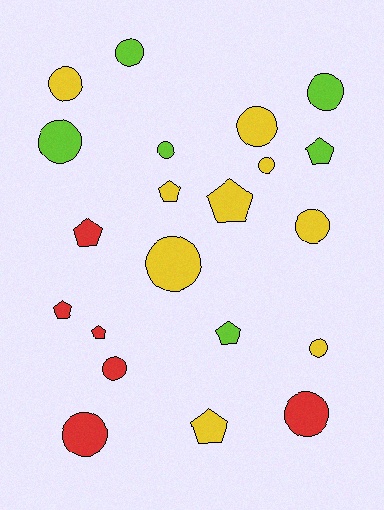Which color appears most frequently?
Yellow, with 9 objects.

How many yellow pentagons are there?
There are 3 yellow pentagons.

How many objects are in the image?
There are 21 objects.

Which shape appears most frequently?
Circle, with 13 objects.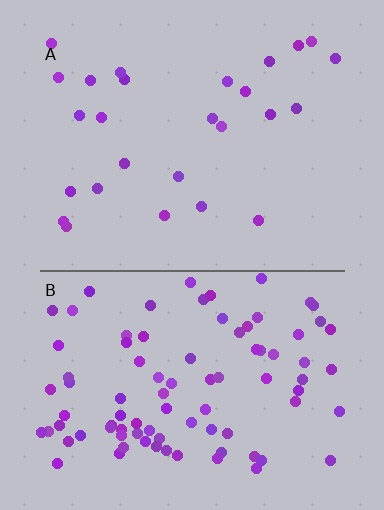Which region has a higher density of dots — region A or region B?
B (the bottom).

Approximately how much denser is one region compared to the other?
Approximately 3.4× — region B over region A.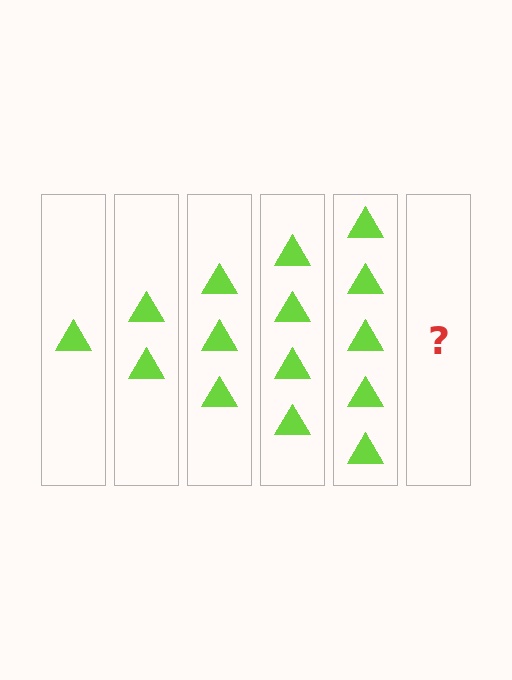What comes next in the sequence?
The next element should be 6 triangles.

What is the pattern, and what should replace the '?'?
The pattern is that each step adds one more triangle. The '?' should be 6 triangles.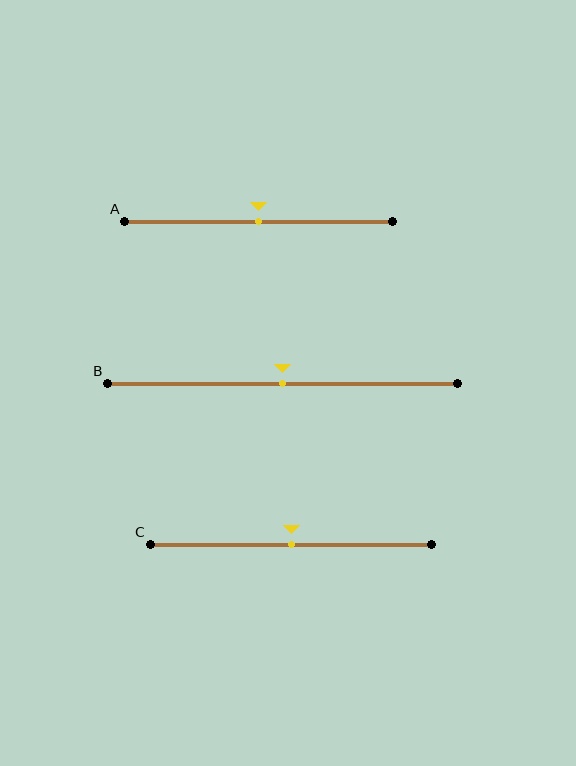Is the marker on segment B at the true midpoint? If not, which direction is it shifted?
Yes, the marker on segment B is at the true midpoint.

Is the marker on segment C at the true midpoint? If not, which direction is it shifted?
Yes, the marker on segment C is at the true midpoint.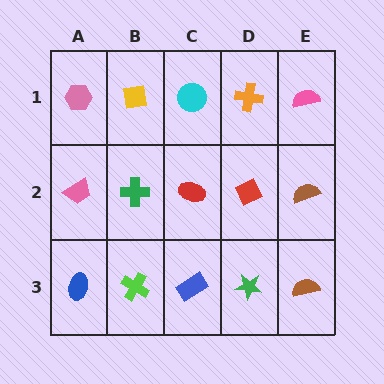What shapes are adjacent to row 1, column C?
A red ellipse (row 2, column C), a yellow square (row 1, column B), an orange cross (row 1, column D).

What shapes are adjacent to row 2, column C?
A cyan circle (row 1, column C), a blue rectangle (row 3, column C), a green cross (row 2, column B), a red diamond (row 2, column D).